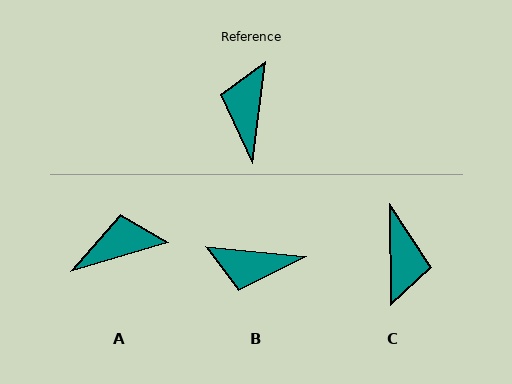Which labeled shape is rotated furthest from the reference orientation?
C, about 172 degrees away.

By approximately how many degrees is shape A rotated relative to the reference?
Approximately 66 degrees clockwise.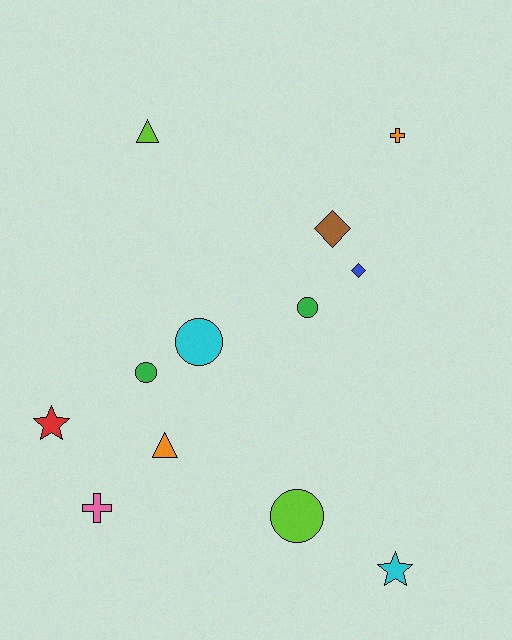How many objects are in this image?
There are 12 objects.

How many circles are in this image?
There are 4 circles.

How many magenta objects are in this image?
There are no magenta objects.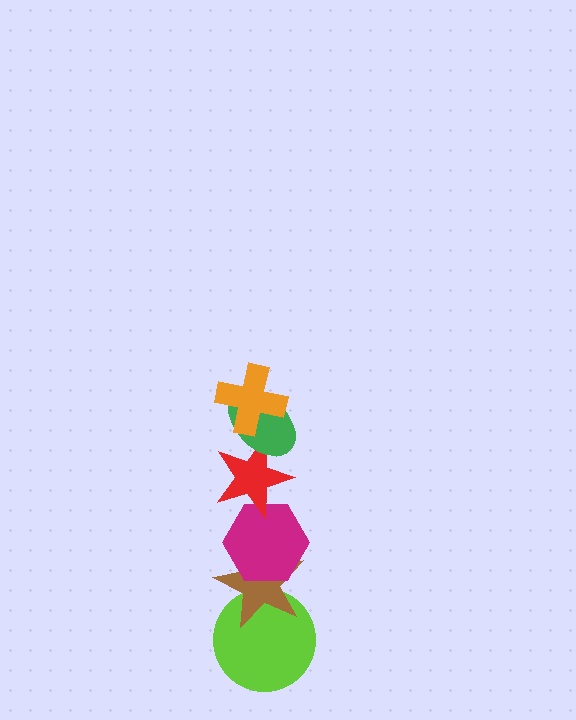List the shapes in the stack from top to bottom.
From top to bottom: the orange cross, the green ellipse, the red star, the magenta hexagon, the brown star, the lime circle.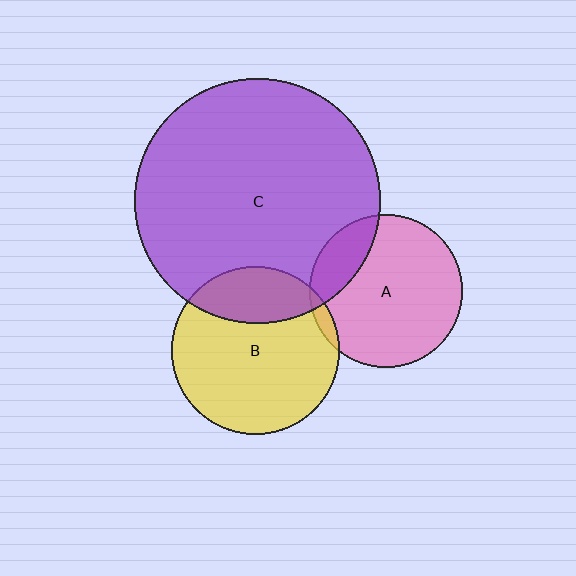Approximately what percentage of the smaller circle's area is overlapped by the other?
Approximately 5%.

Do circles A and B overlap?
Yes.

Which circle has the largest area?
Circle C (purple).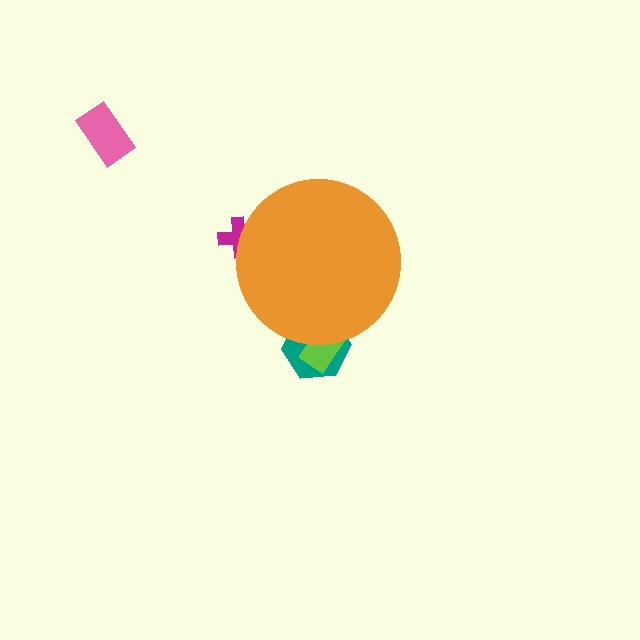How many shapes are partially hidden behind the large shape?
3 shapes are partially hidden.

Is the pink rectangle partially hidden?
No, the pink rectangle is fully visible.